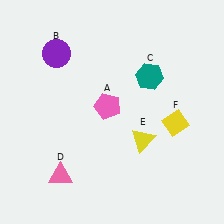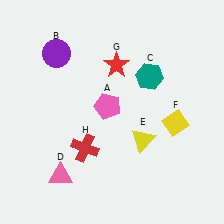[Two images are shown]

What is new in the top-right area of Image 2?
A red star (G) was added in the top-right area of Image 2.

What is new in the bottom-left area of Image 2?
A red cross (H) was added in the bottom-left area of Image 2.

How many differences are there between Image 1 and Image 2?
There are 2 differences between the two images.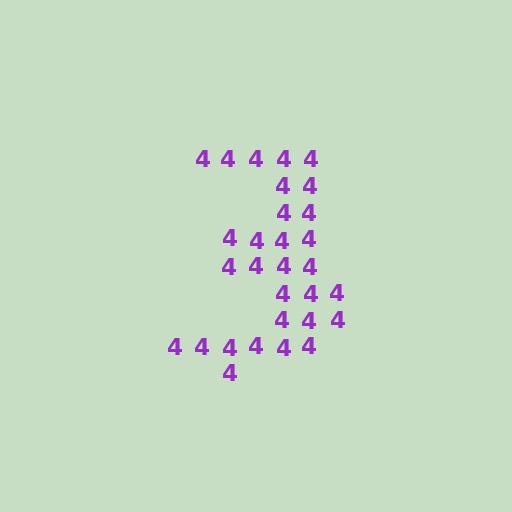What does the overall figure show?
The overall figure shows the digit 3.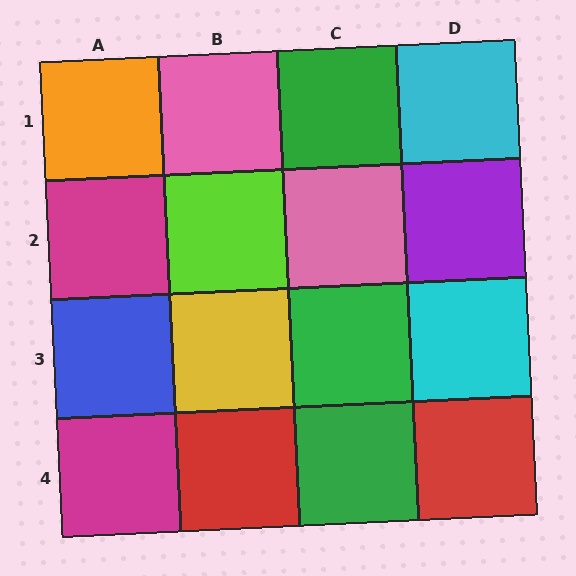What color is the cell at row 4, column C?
Green.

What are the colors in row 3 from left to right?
Blue, yellow, green, cyan.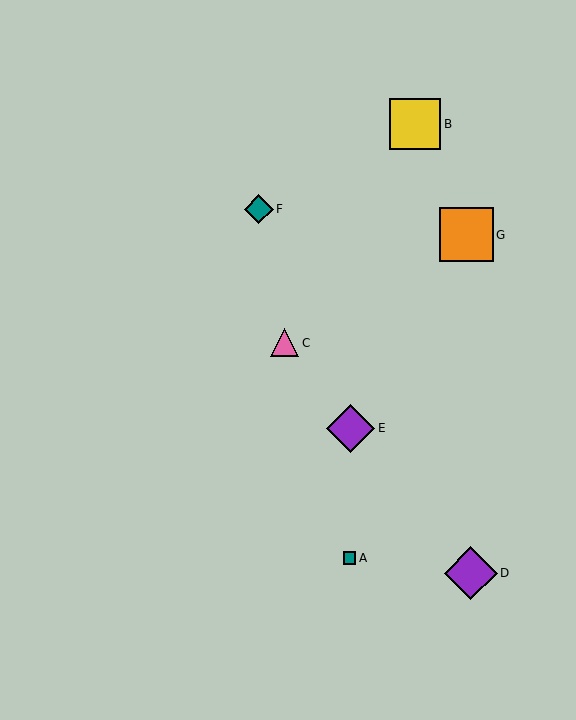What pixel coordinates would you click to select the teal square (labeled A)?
Click at (350, 558) to select the teal square A.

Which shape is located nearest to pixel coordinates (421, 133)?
The yellow square (labeled B) at (415, 124) is nearest to that location.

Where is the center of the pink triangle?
The center of the pink triangle is at (285, 343).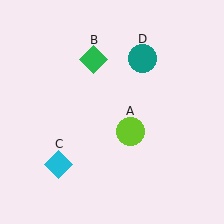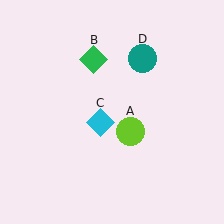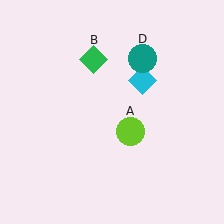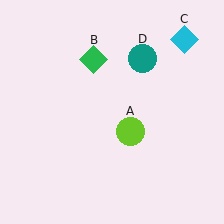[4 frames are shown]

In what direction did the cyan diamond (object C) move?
The cyan diamond (object C) moved up and to the right.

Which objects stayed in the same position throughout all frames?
Lime circle (object A) and green diamond (object B) and teal circle (object D) remained stationary.